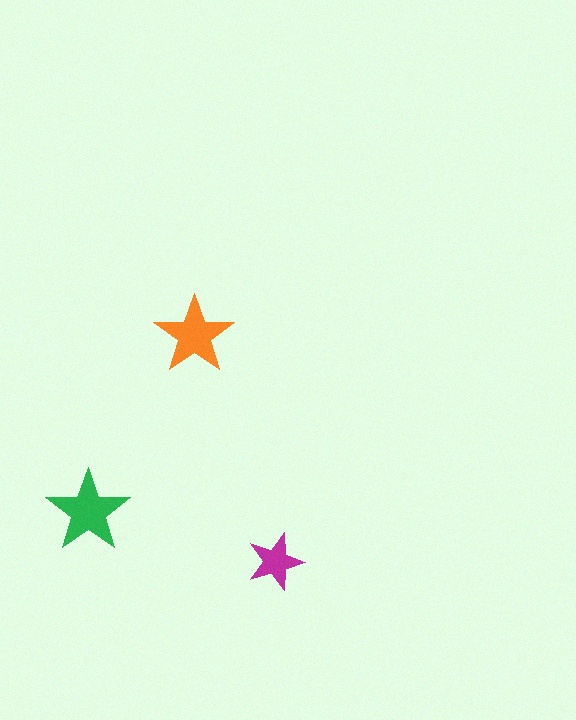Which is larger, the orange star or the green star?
The green one.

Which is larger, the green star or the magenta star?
The green one.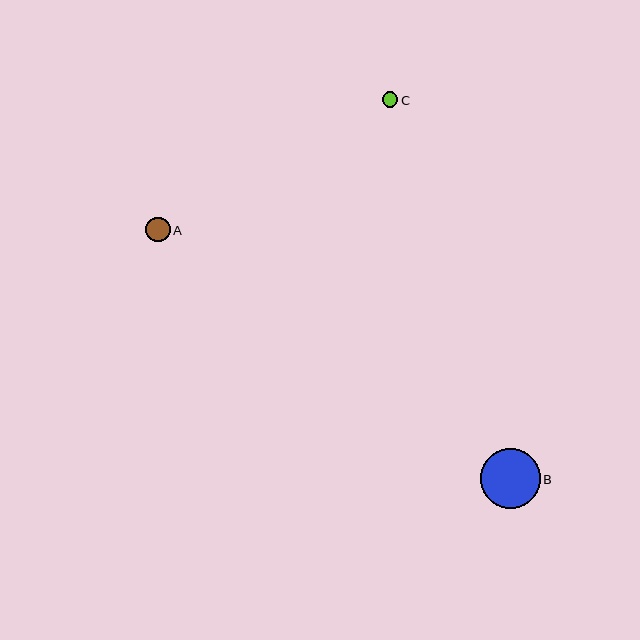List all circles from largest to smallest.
From largest to smallest: B, A, C.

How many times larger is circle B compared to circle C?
Circle B is approximately 4.0 times the size of circle C.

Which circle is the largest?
Circle B is the largest with a size of approximately 60 pixels.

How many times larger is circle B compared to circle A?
Circle B is approximately 2.4 times the size of circle A.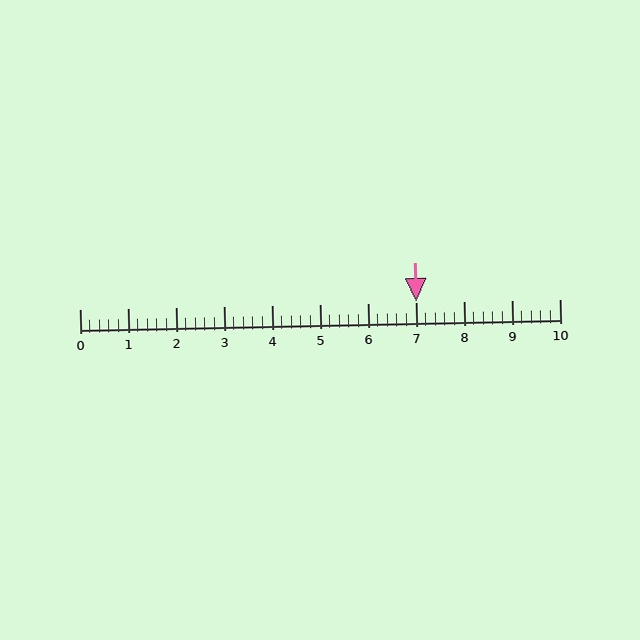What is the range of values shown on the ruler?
The ruler shows values from 0 to 10.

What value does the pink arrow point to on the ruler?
The pink arrow points to approximately 7.0.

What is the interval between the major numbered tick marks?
The major tick marks are spaced 1 units apart.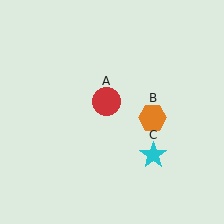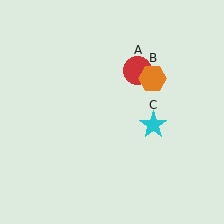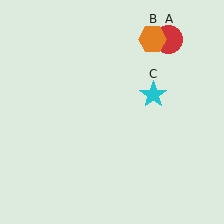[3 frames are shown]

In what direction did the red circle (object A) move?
The red circle (object A) moved up and to the right.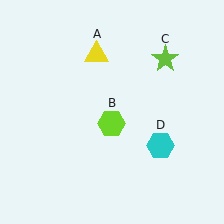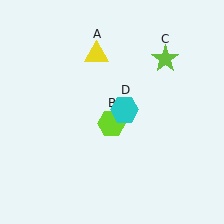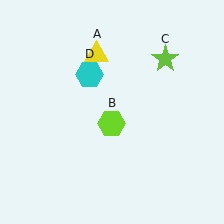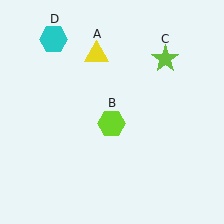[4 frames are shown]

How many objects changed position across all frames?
1 object changed position: cyan hexagon (object D).